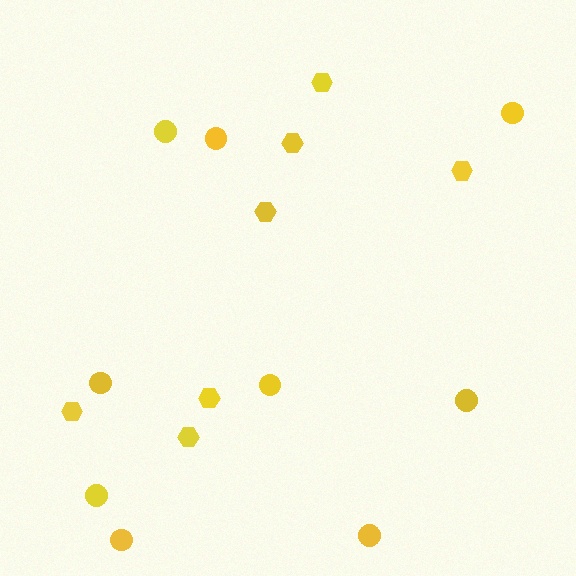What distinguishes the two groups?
There are 2 groups: one group of circles (9) and one group of hexagons (7).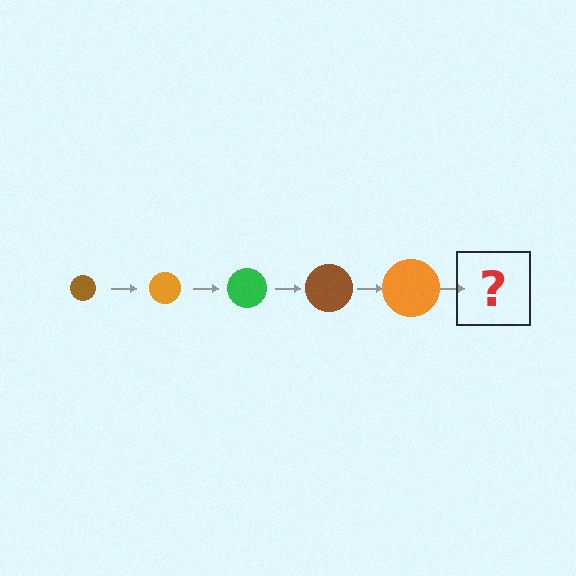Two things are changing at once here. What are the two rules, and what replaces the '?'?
The two rules are that the circle grows larger each step and the color cycles through brown, orange, and green. The '?' should be a green circle, larger than the previous one.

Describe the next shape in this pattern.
It should be a green circle, larger than the previous one.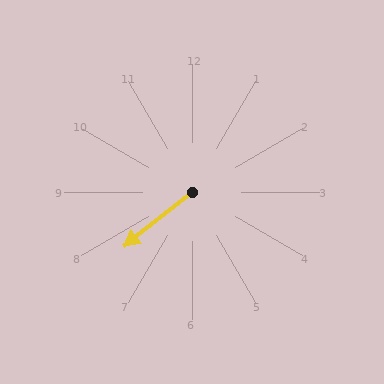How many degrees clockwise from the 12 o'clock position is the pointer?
Approximately 232 degrees.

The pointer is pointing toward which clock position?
Roughly 8 o'clock.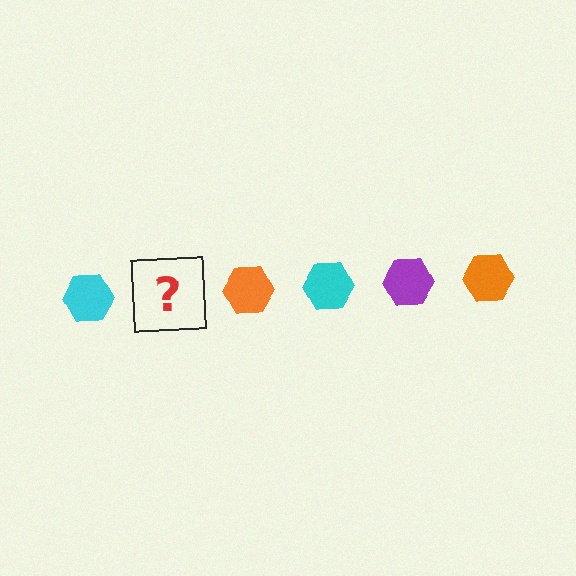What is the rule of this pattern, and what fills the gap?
The rule is that the pattern cycles through cyan, purple, orange hexagons. The gap should be filled with a purple hexagon.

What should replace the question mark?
The question mark should be replaced with a purple hexagon.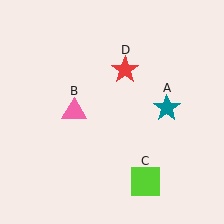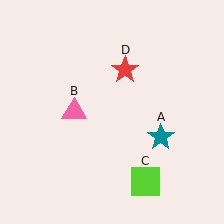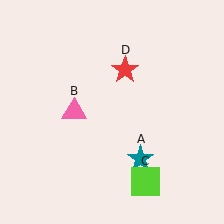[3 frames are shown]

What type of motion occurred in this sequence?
The teal star (object A) rotated clockwise around the center of the scene.